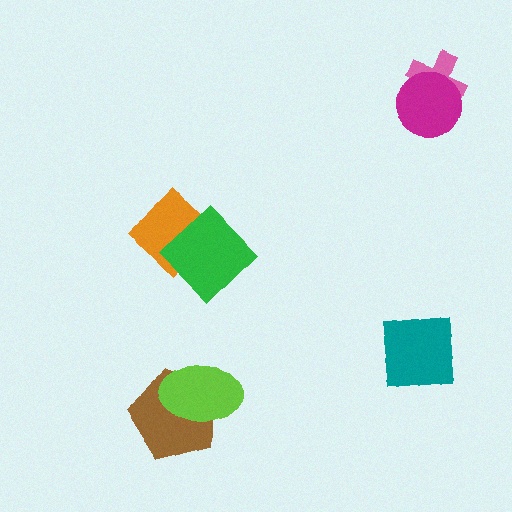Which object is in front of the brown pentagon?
The lime ellipse is in front of the brown pentagon.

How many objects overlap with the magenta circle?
1 object overlaps with the magenta circle.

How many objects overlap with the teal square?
0 objects overlap with the teal square.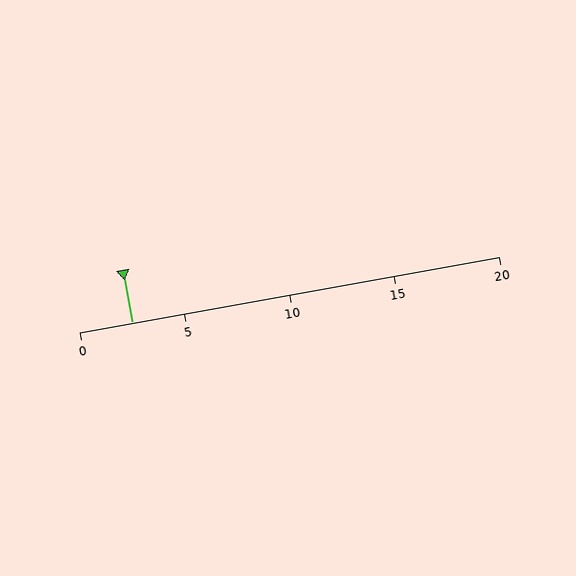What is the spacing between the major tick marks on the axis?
The major ticks are spaced 5 apart.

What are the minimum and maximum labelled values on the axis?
The axis runs from 0 to 20.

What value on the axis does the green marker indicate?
The marker indicates approximately 2.5.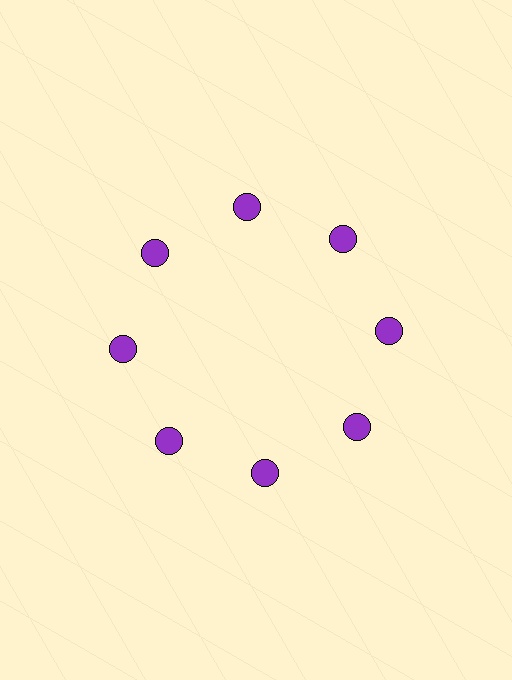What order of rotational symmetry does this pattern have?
This pattern has 8-fold rotational symmetry.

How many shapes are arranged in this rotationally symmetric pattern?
There are 8 shapes, arranged in 8 groups of 1.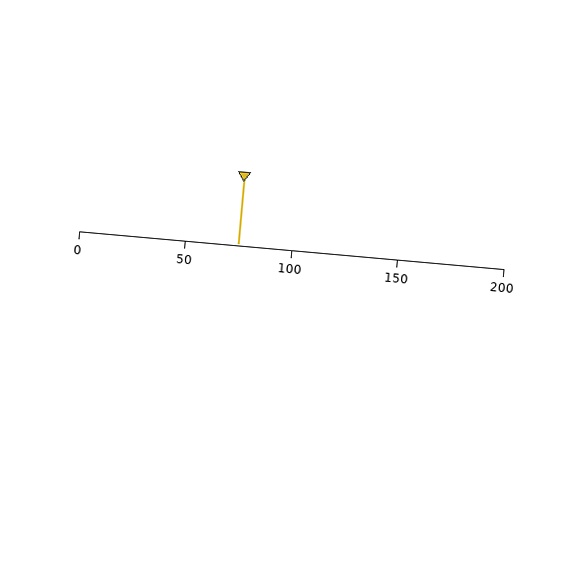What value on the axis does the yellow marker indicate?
The marker indicates approximately 75.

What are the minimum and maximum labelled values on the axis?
The axis runs from 0 to 200.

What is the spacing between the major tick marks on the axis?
The major ticks are spaced 50 apart.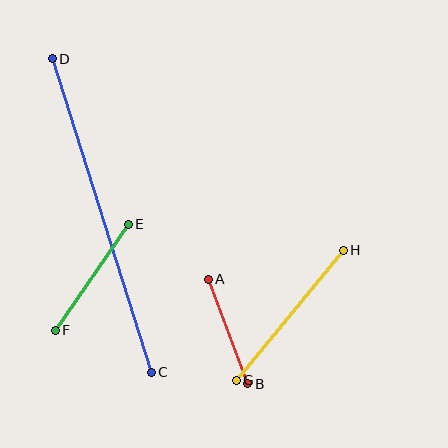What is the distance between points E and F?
The distance is approximately 129 pixels.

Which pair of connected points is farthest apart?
Points C and D are farthest apart.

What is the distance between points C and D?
The distance is approximately 329 pixels.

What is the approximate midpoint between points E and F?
The midpoint is at approximately (92, 277) pixels.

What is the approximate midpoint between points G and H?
The midpoint is at approximately (290, 315) pixels.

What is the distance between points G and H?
The distance is approximately 168 pixels.